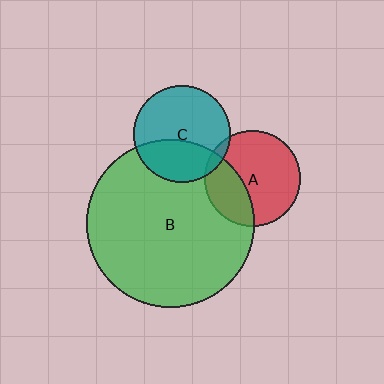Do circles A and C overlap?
Yes.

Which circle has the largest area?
Circle B (green).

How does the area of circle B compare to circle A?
Approximately 3.1 times.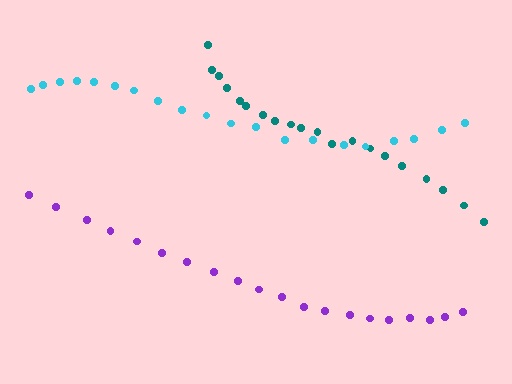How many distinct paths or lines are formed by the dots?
There are 3 distinct paths.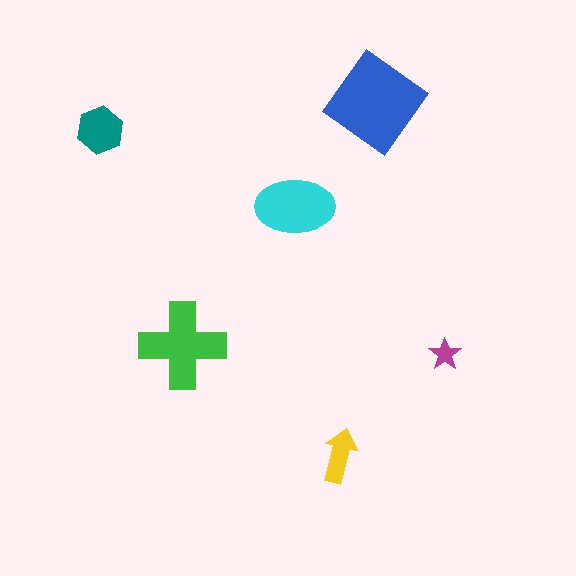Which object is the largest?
The blue diamond.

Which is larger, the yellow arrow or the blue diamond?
The blue diamond.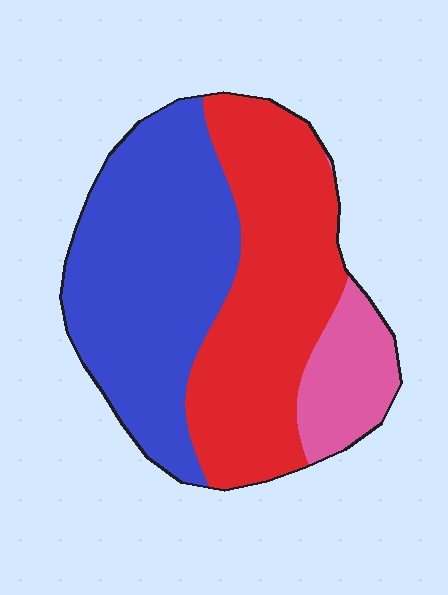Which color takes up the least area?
Pink, at roughly 15%.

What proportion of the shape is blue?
Blue covers around 45% of the shape.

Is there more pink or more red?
Red.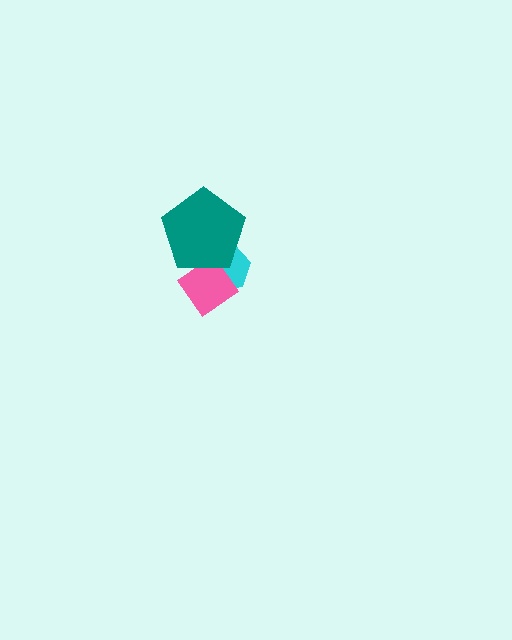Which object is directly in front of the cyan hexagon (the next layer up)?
The pink diamond is directly in front of the cyan hexagon.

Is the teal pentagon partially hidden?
No, no other shape covers it.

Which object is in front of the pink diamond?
The teal pentagon is in front of the pink diamond.